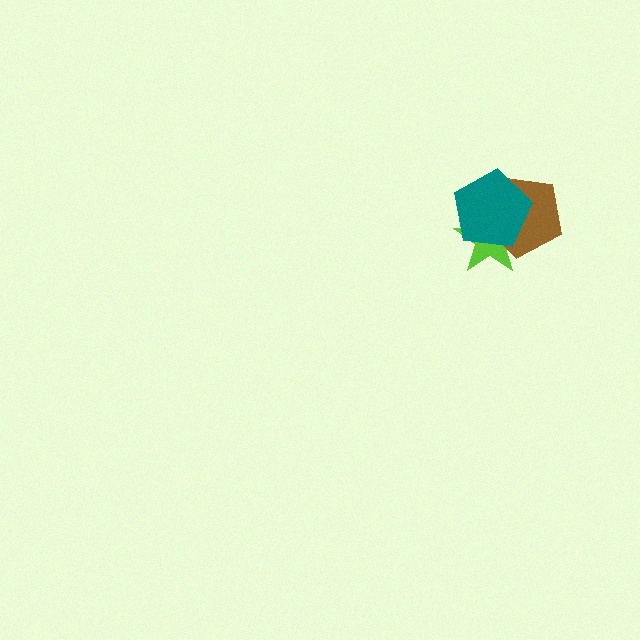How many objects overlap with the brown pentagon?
2 objects overlap with the brown pentagon.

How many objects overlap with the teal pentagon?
2 objects overlap with the teal pentagon.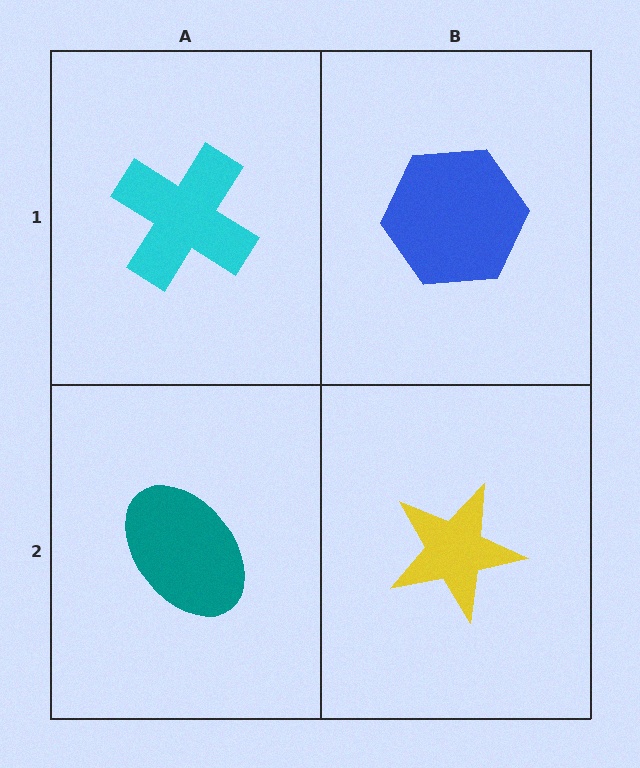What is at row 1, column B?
A blue hexagon.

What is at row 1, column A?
A cyan cross.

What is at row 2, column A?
A teal ellipse.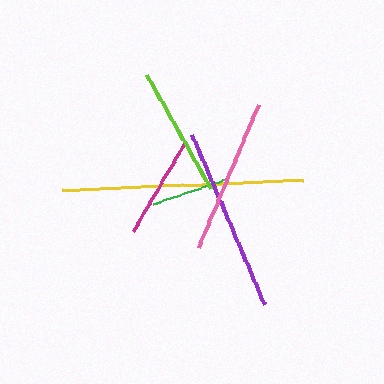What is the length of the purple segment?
The purple segment is approximately 185 pixels long.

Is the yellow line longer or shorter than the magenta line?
The yellow line is longer than the magenta line.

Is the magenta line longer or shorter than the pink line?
The pink line is longer than the magenta line.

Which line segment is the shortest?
The green line is the shortest at approximately 76 pixels.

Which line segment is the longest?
The yellow line is the longest at approximately 241 pixels.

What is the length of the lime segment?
The lime segment is approximately 131 pixels long.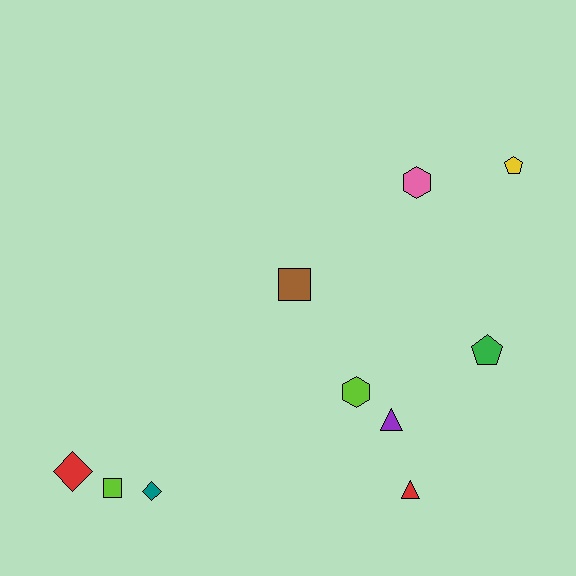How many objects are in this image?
There are 10 objects.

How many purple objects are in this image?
There is 1 purple object.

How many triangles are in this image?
There are 2 triangles.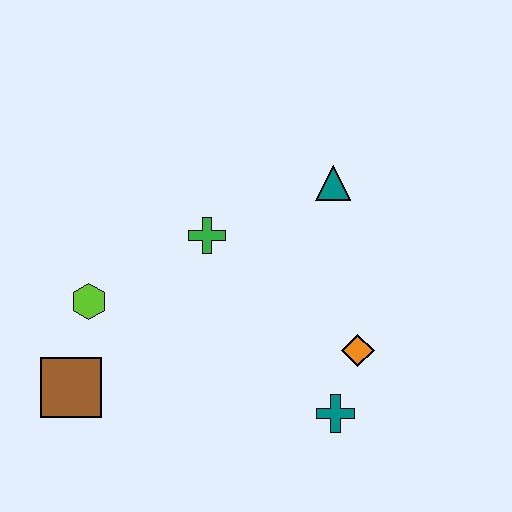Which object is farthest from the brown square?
The teal triangle is farthest from the brown square.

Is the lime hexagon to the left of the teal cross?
Yes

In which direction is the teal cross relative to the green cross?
The teal cross is below the green cross.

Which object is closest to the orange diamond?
The teal cross is closest to the orange diamond.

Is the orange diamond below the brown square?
No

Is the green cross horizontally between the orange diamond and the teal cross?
No